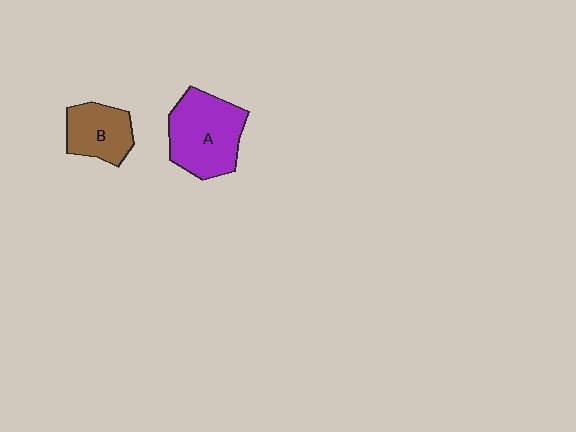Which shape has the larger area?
Shape A (purple).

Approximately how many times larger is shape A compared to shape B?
Approximately 1.6 times.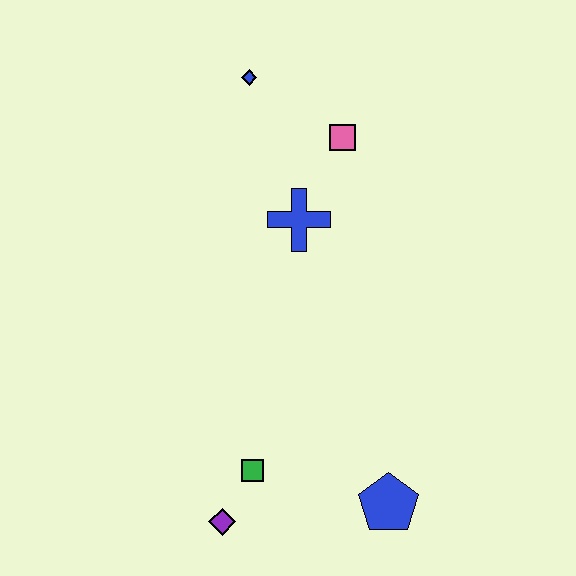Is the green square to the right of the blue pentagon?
No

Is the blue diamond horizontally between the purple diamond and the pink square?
Yes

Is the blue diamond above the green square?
Yes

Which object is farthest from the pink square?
The purple diamond is farthest from the pink square.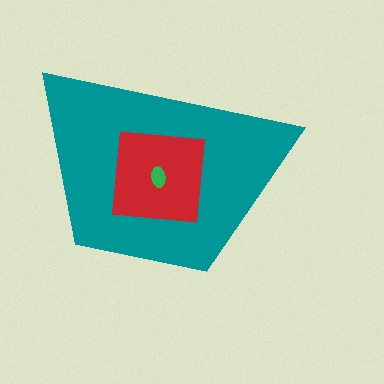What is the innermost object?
The green ellipse.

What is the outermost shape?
The teal trapezoid.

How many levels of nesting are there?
3.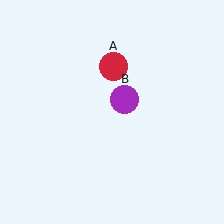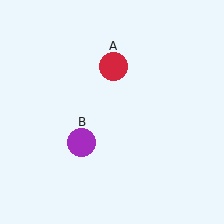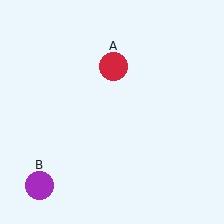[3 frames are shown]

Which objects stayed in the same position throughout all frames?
Red circle (object A) remained stationary.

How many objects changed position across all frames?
1 object changed position: purple circle (object B).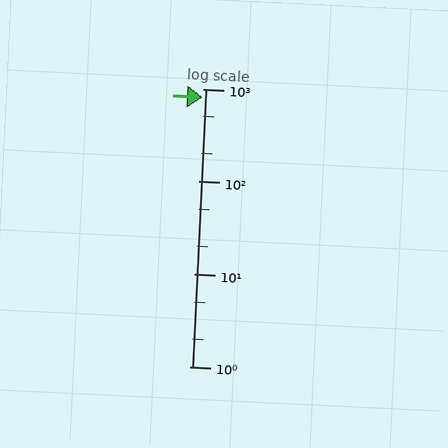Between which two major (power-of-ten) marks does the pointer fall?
The pointer is between 100 and 1000.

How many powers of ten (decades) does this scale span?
The scale spans 3 decades, from 1 to 1000.